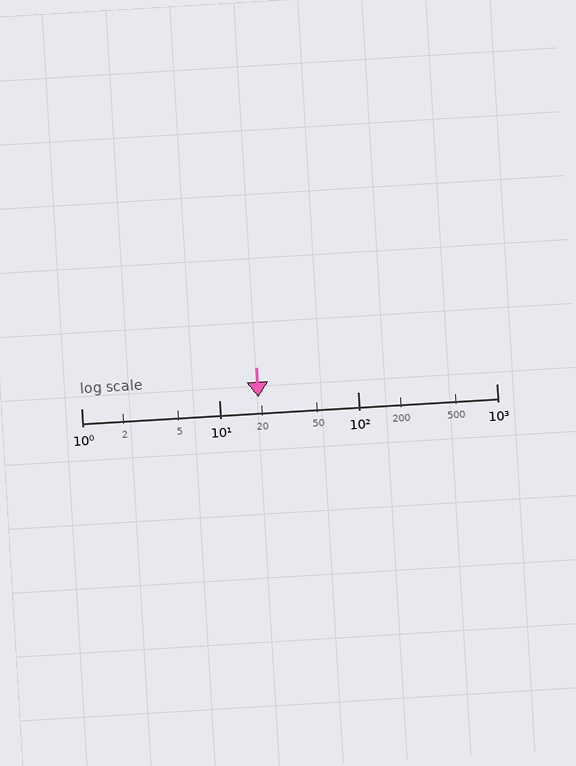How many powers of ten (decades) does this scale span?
The scale spans 3 decades, from 1 to 1000.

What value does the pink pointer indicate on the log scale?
The pointer indicates approximately 19.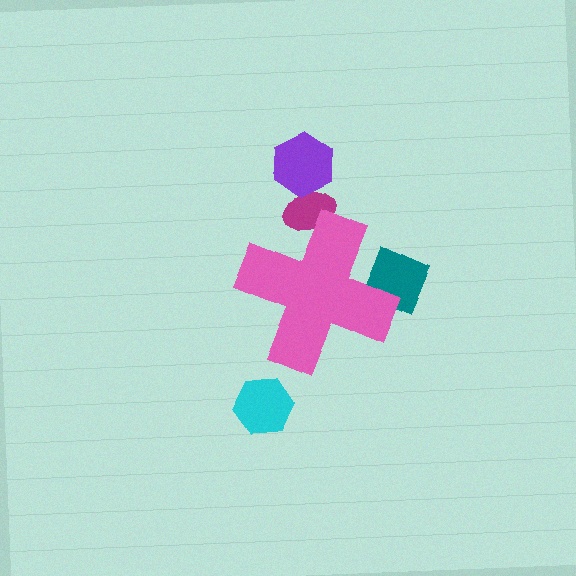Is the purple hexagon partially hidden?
No, the purple hexagon is fully visible.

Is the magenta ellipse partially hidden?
Yes, the magenta ellipse is partially hidden behind the pink cross.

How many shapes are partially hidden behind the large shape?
2 shapes are partially hidden.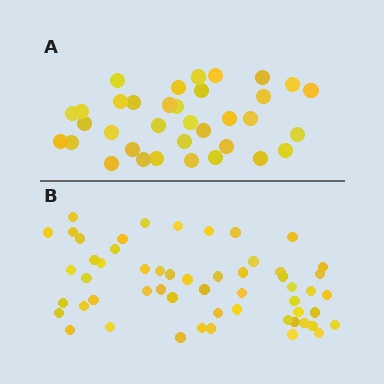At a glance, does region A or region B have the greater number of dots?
Region B (the bottom region) has more dots.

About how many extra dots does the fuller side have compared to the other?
Region B has approximately 20 more dots than region A.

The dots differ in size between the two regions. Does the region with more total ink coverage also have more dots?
No. Region A has more total ink coverage because its dots are larger, but region B actually contains more individual dots. Total area can be misleading — the number of items is what matters here.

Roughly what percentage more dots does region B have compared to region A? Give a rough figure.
About 55% more.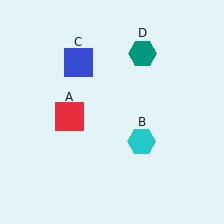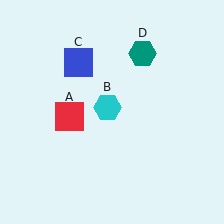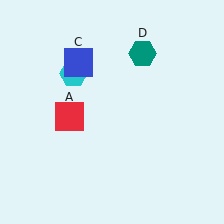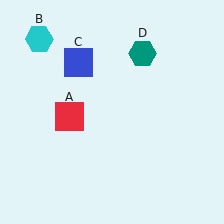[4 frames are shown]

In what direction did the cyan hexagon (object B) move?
The cyan hexagon (object B) moved up and to the left.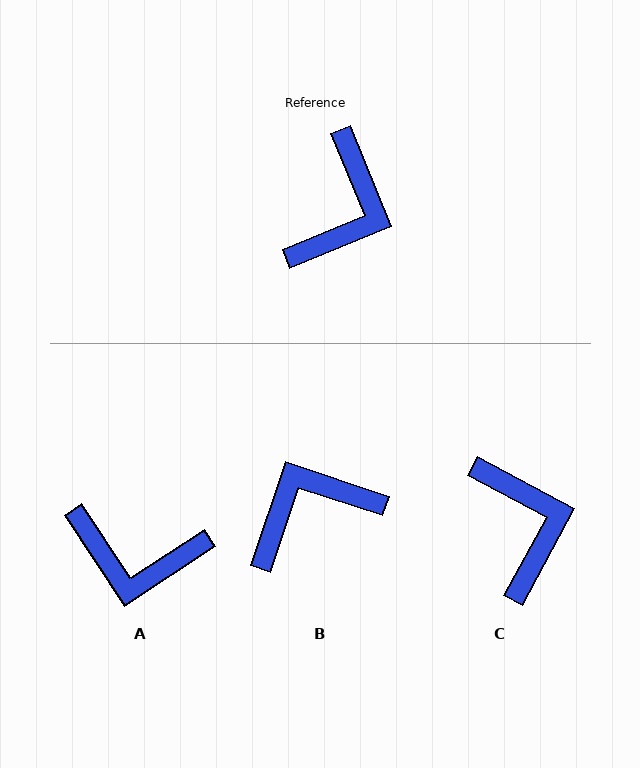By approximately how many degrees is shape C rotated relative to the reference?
Approximately 39 degrees counter-clockwise.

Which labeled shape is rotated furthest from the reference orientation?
B, about 139 degrees away.